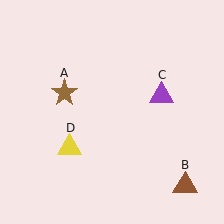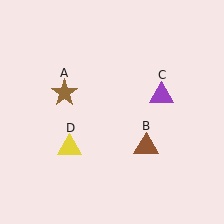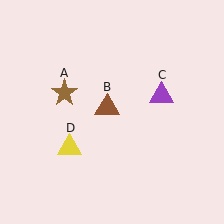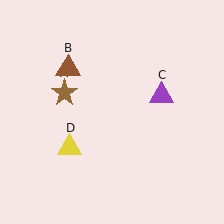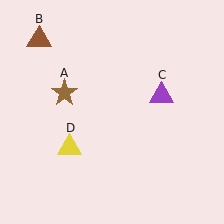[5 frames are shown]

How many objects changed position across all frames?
1 object changed position: brown triangle (object B).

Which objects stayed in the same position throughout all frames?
Brown star (object A) and purple triangle (object C) and yellow triangle (object D) remained stationary.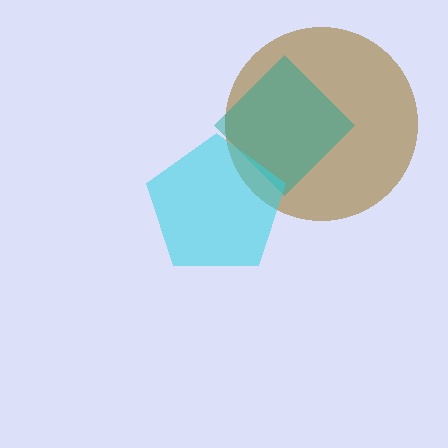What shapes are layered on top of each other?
The layered shapes are: a brown circle, a teal diamond, a cyan pentagon.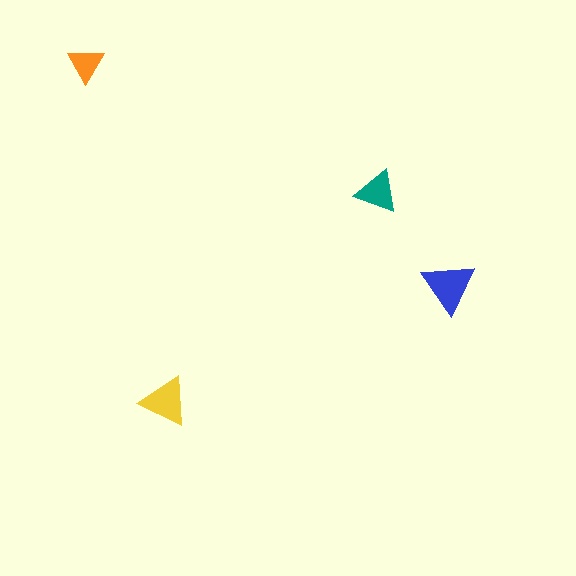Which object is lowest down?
The yellow triangle is bottommost.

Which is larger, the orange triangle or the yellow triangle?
The yellow one.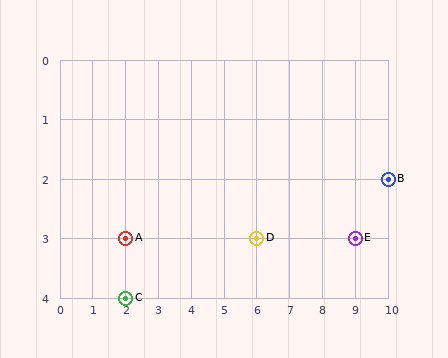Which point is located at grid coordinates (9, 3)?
Point E is at (9, 3).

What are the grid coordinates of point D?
Point D is at grid coordinates (6, 3).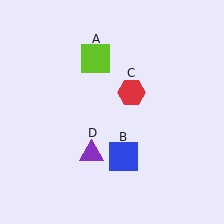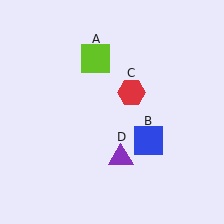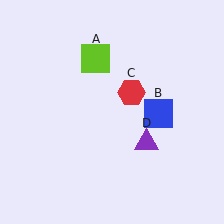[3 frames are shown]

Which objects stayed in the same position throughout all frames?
Lime square (object A) and red hexagon (object C) remained stationary.